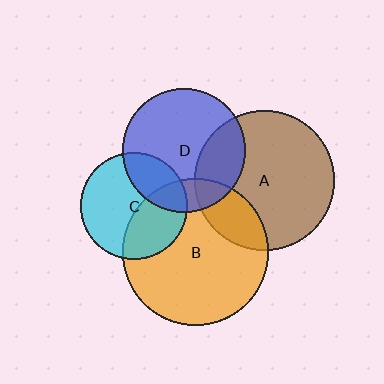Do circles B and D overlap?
Yes.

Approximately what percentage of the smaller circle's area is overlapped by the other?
Approximately 15%.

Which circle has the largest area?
Circle B (orange).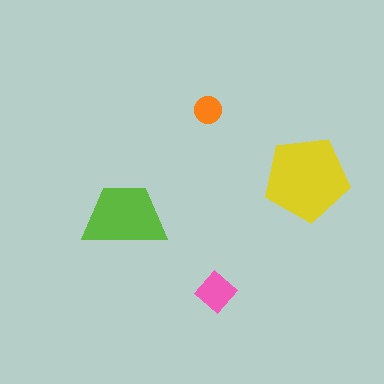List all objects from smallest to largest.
The orange circle, the pink diamond, the lime trapezoid, the yellow pentagon.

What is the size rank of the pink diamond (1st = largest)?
3rd.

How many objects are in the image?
There are 4 objects in the image.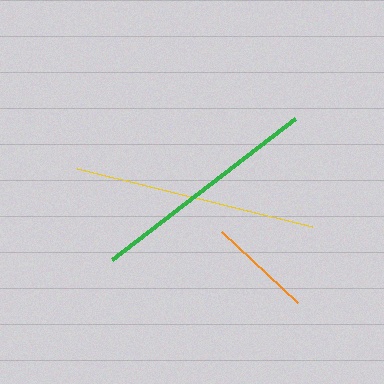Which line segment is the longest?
The yellow line is the longest at approximately 241 pixels.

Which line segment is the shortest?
The orange line is the shortest at approximately 104 pixels.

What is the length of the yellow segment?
The yellow segment is approximately 241 pixels long.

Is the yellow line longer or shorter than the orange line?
The yellow line is longer than the orange line.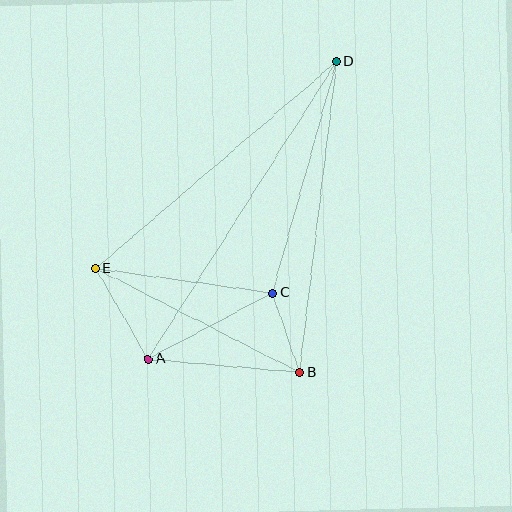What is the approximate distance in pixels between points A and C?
The distance between A and C is approximately 141 pixels.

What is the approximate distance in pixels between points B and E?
The distance between B and E is approximately 229 pixels.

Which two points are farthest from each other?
Points A and D are farthest from each other.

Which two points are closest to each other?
Points B and C are closest to each other.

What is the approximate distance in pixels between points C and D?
The distance between C and D is approximately 240 pixels.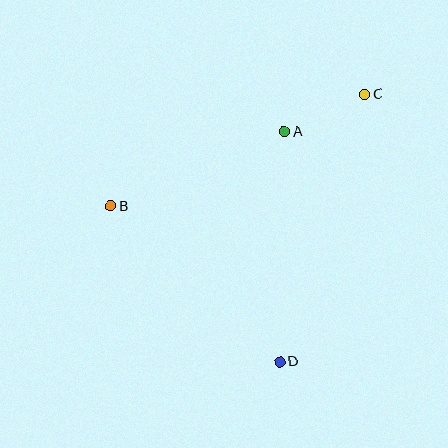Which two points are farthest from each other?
Points C and D are farthest from each other.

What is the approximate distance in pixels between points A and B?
The distance between A and B is approximately 188 pixels.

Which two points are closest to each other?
Points A and C are closest to each other.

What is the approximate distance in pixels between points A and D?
The distance between A and D is approximately 230 pixels.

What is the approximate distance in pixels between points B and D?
The distance between B and D is approximately 230 pixels.